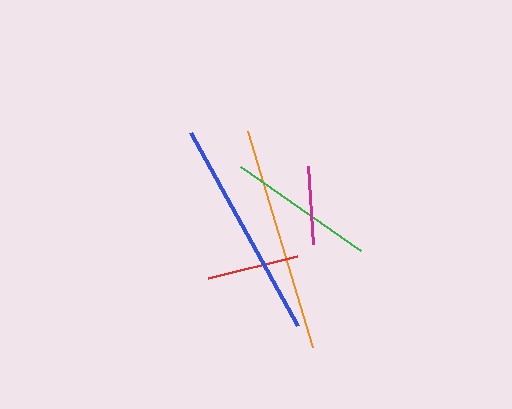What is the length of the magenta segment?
The magenta segment is approximately 78 pixels long.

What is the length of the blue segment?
The blue segment is approximately 220 pixels long.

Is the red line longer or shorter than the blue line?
The blue line is longer than the red line.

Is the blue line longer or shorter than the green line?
The blue line is longer than the green line.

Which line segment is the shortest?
The magenta line is the shortest at approximately 78 pixels.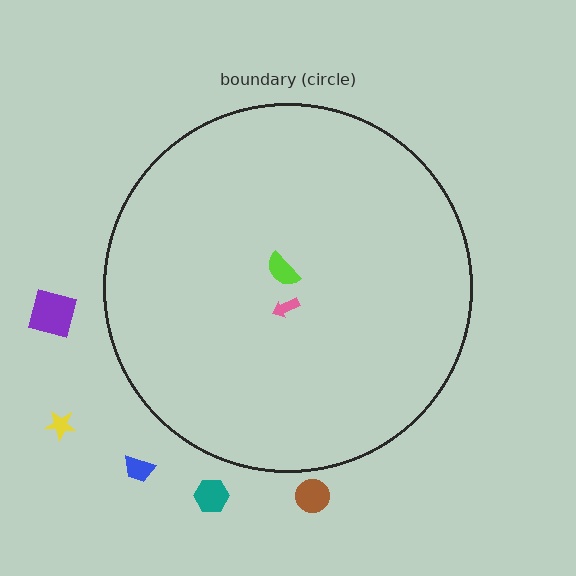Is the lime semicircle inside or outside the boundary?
Inside.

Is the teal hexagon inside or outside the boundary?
Outside.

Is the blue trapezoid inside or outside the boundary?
Outside.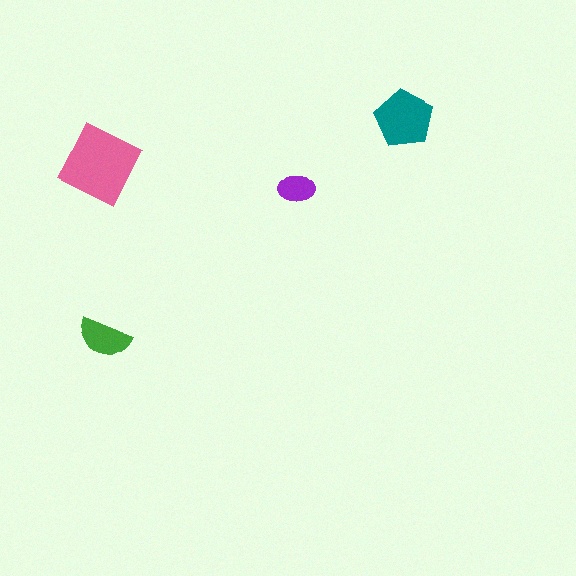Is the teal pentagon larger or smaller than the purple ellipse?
Larger.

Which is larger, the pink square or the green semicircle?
The pink square.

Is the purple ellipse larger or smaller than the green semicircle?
Smaller.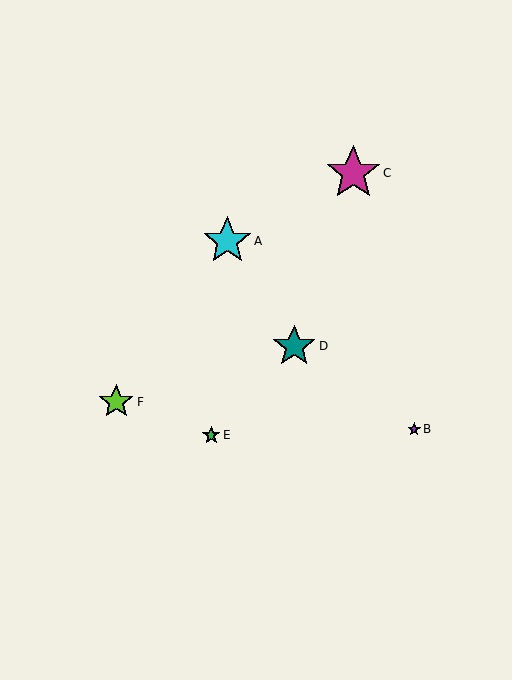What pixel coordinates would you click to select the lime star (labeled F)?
Click at (116, 402) to select the lime star F.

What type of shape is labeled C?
Shape C is a magenta star.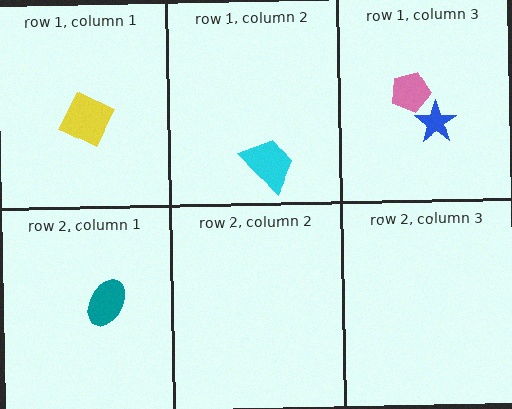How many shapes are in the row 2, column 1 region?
1.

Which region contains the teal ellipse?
The row 2, column 1 region.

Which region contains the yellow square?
The row 1, column 1 region.